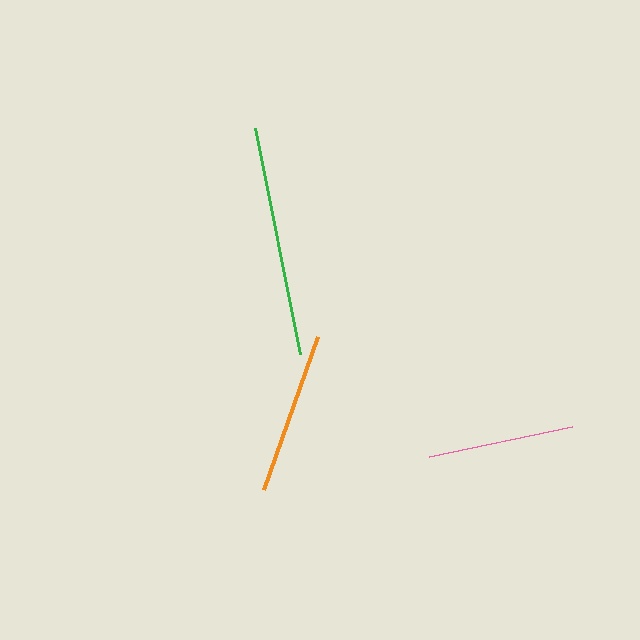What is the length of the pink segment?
The pink segment is approximately 146 pixels long.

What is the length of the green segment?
The green segment is approximately 230 pixels long.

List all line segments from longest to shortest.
From longest to shortest: green, orange, pink.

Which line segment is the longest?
The green line is the longest at approximately 230 pixels.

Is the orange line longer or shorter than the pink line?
The orange line is longer than the pink line.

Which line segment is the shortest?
The pink line is the shortest at approximately 146 pixels.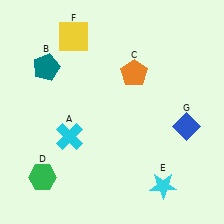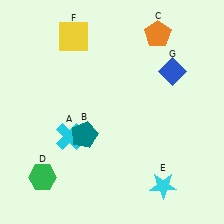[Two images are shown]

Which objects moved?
The objects that moved are: the teal pentagon (B), the orange pentagon (C), the blue diamond (G).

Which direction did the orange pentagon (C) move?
The orange pentagon (C) moved up.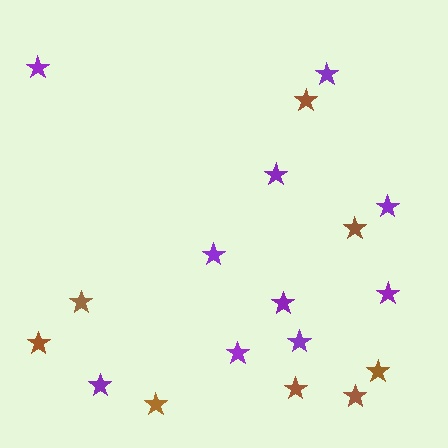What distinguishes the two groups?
There are 2 groups: one group of brown stars (8) and one group of purple stars (10).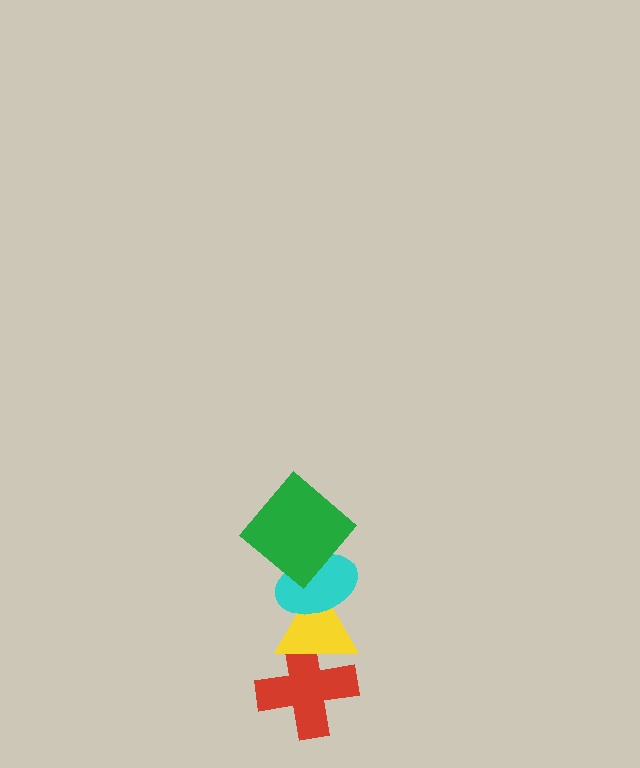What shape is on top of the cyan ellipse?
The green diamond is on top of the cyan ellipse.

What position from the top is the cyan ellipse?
The cyan ellipse is 2nd from the top.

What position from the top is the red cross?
The red cross is 4th from the top.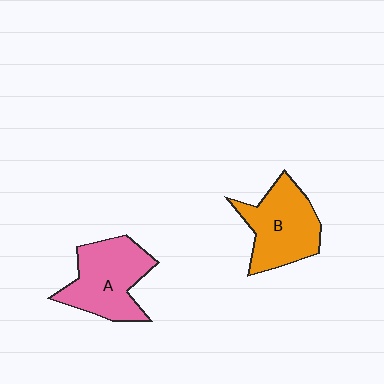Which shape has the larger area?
Shape A (pink).